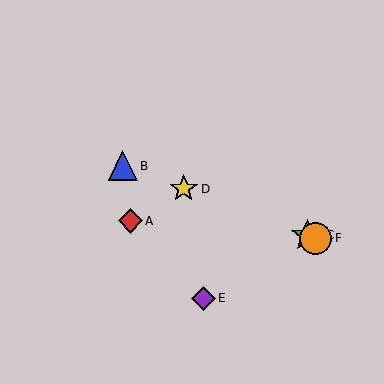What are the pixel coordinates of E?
Object E is at (204, 298).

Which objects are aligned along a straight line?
Objects B, C, D, F are aligned along a straight line.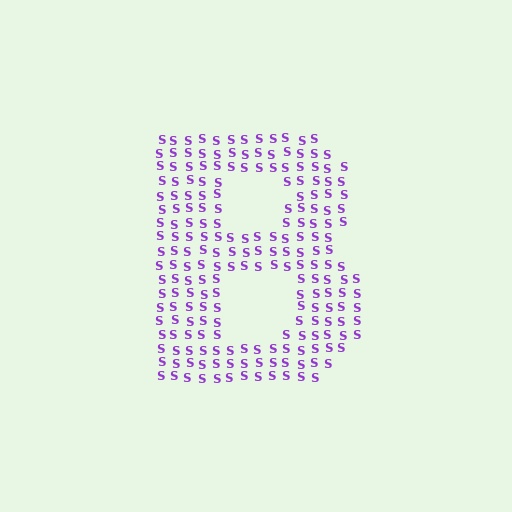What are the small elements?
The small elements are letter S's.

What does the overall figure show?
The overall figure shows the letter B.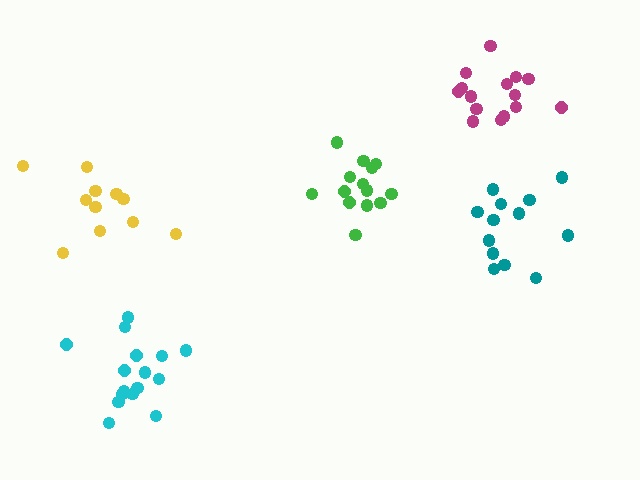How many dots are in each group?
Group 1: 15 dots, Group 2: 16 dots, Group 3: 14 dots, Group 4: 11 dots, Group 5: 13 dots (69 total).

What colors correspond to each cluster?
The clusters are colored: magenta, cyan, green, yellow, teal.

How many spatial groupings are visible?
There are 5 spatial groupings.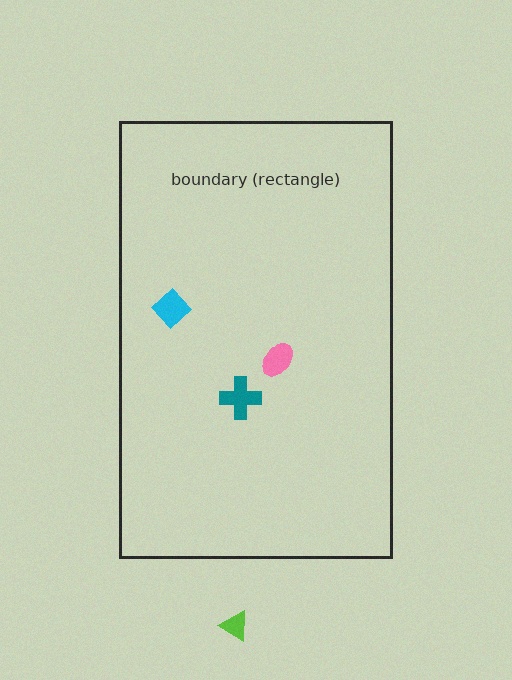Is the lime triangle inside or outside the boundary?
Outside.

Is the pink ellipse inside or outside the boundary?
Inside.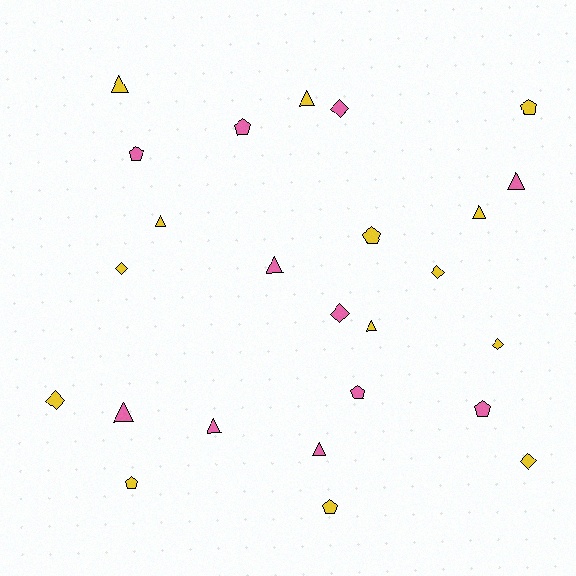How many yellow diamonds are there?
There are 5 yellow diamonds.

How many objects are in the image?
There are 25 objects.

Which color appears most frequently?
Yellow, with 14 objects.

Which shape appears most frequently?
Triangle, with 10 objects.